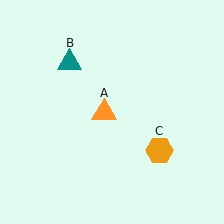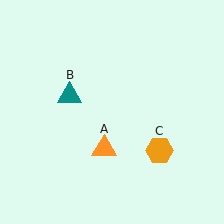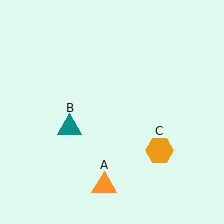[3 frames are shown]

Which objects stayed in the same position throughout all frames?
Orange hexagon (object C) remained stationary.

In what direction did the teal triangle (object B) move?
The teal triangle (object B) moved down.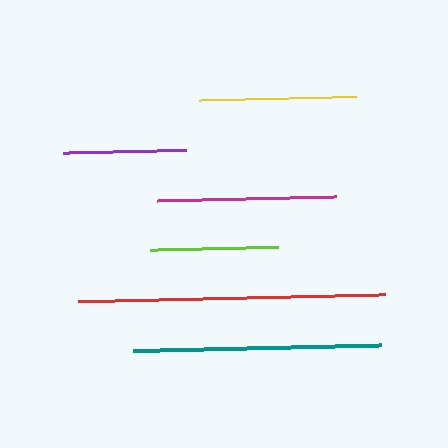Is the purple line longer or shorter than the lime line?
The lime line is longer than the purple line.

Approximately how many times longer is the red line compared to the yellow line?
The red line is approximately 2.0 times the length of the yellow line.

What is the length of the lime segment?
The lime segment is approximately 128 pixels long.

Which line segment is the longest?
The red line is the longest at approximately 307 pixels.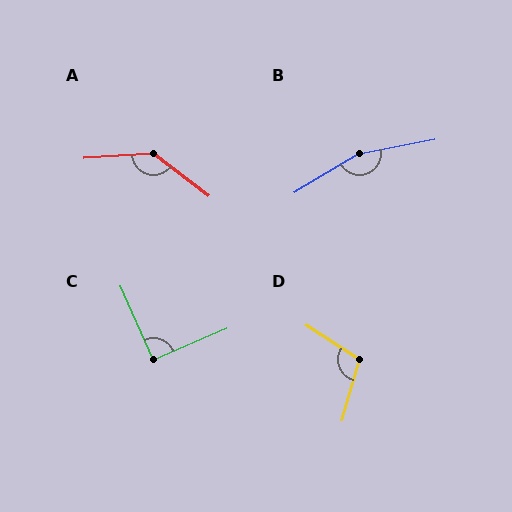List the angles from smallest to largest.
C (91°), D (107°), A (139°), B (160°).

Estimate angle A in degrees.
Approximately 139 degrees.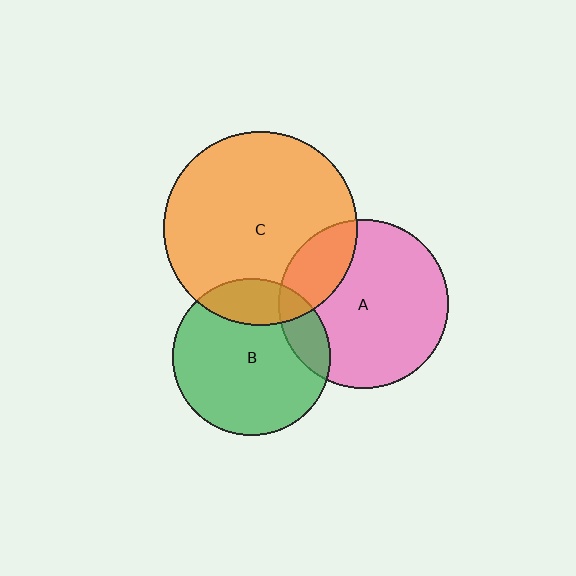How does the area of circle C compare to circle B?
Approximately 1.5 times.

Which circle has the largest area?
Circle C (orange).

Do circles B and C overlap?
Yes.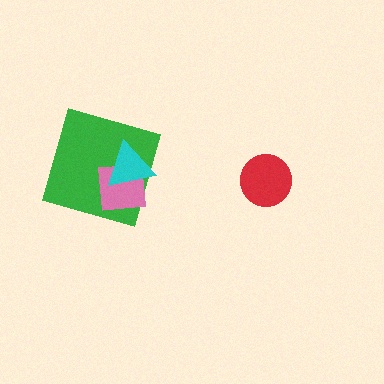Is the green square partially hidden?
Yes, it is partially covered by another shape.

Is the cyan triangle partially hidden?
No, no other shape covers it.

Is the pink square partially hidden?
Yes, it is partially covered by another shape.